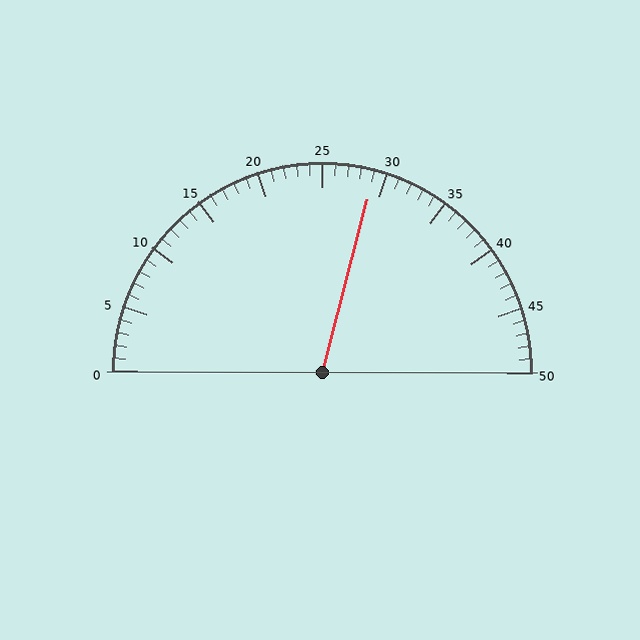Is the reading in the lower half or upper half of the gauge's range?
The reading is in the upper half of the range (0 to 50).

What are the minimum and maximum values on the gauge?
The gauge ranges from 0 to 50.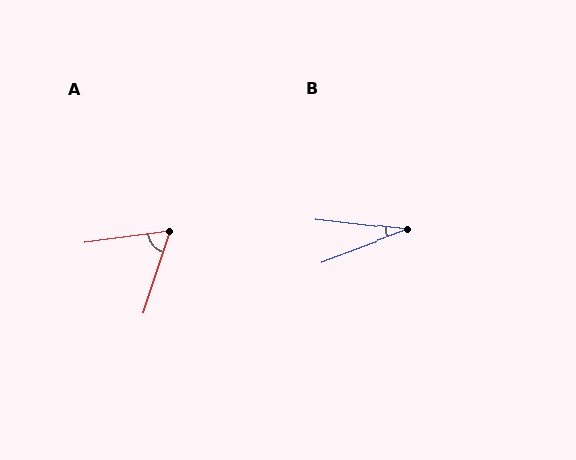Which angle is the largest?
A, at approximately 64 degrees.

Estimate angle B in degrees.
Approximately 27 degrees.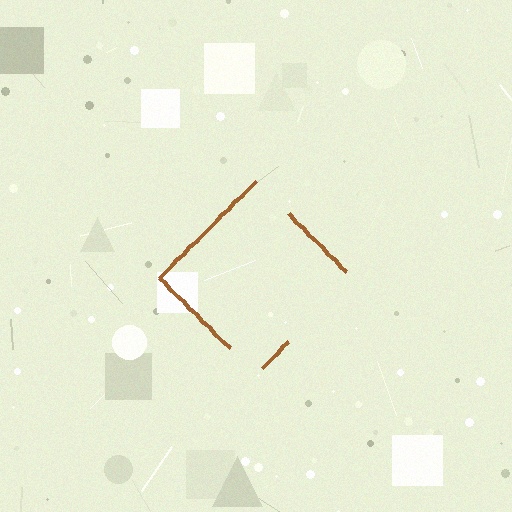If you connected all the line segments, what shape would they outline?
They would outline a diamond.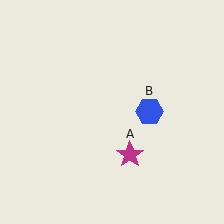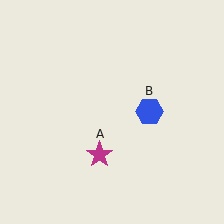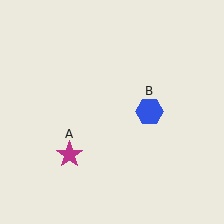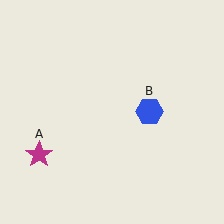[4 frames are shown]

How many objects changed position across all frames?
1 object changed position: magenta star (object A).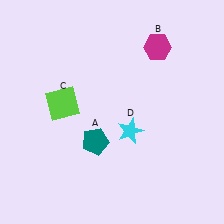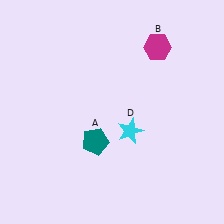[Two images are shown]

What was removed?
The lime square (C) was removed in Image 2.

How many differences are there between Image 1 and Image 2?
There is 1 difference between the two images.